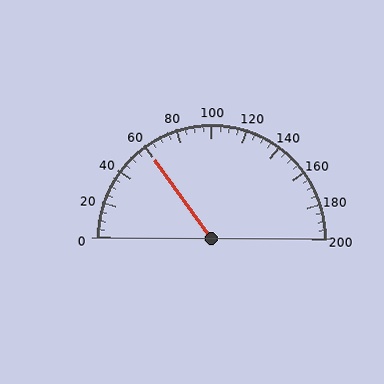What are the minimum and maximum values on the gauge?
The gauge ranges from 0 to 200.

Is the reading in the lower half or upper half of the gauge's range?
The reading is in the lower half of the range (0 to 200).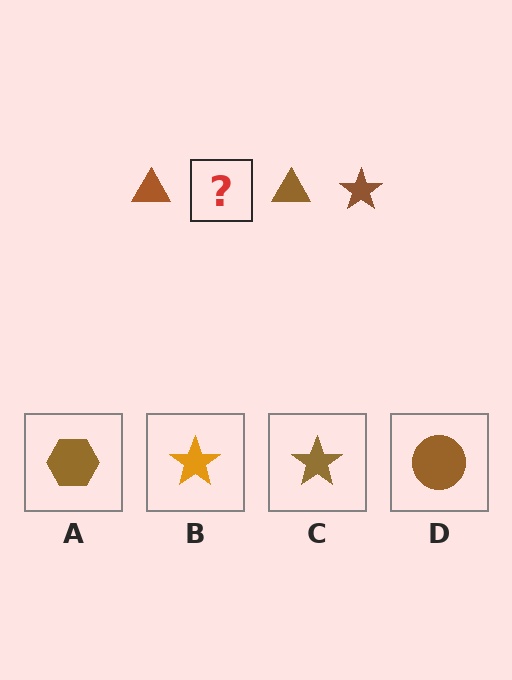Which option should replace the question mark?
Option C.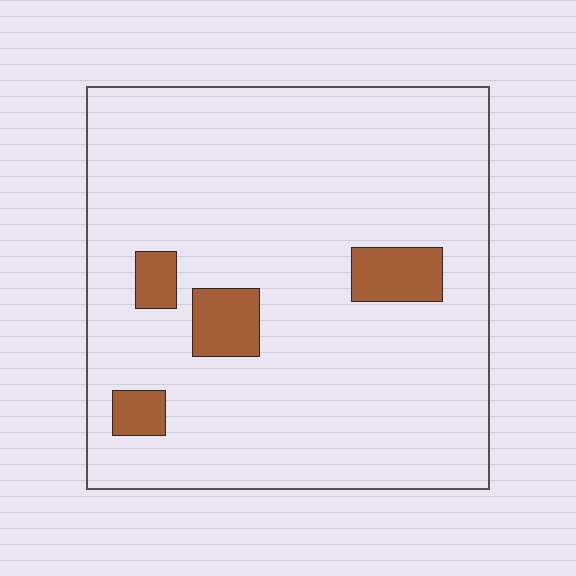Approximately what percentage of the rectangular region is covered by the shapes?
Approximately 10%.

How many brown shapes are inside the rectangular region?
4.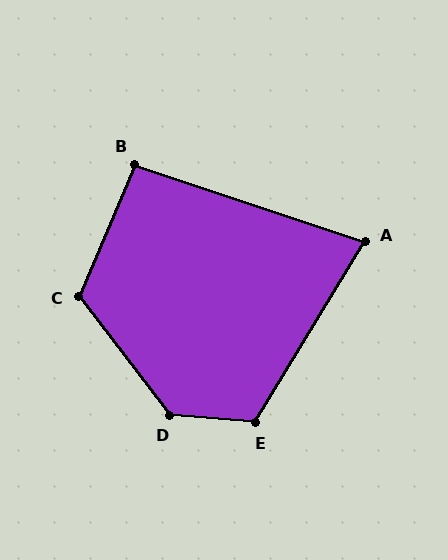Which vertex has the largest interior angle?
D, at approximately 132 degrees.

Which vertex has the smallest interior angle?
A, at approximately 77 degrees.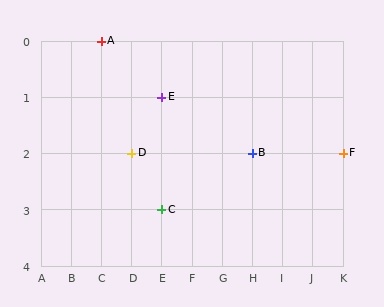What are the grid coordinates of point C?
Point C is at grid coordinates (E, 3).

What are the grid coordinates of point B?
Point B is at grid coordinates (H, 2).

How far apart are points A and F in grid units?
Points A and F are 8 columns and 2 rows apart (about 8.2 grid units diagonally).